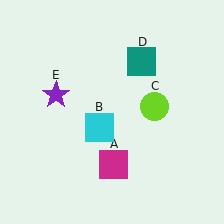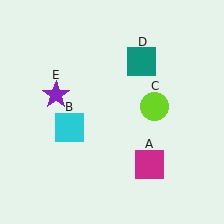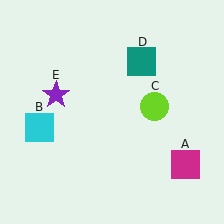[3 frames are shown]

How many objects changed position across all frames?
2 objects changed position: magenta square (object A), cyan square (object B).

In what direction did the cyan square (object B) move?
The cyan square (object B) moved left.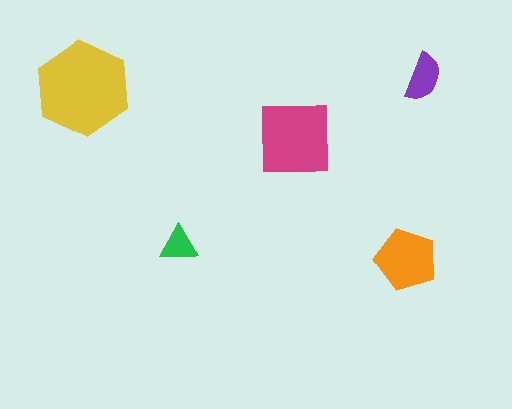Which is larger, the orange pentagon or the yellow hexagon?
The yellow hexagon.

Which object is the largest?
The yellow hexagon.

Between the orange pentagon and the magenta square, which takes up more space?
The magenta square.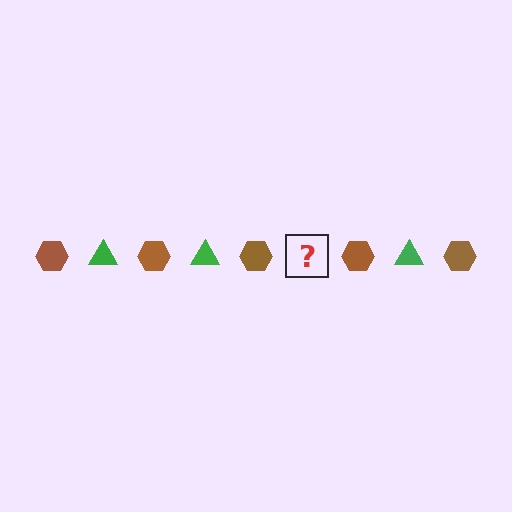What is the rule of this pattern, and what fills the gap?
The rule is that the pattern alternates between brown hexagon and green triangle. The gap should be filled with a green triangle.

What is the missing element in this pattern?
The missing element is a green triangle.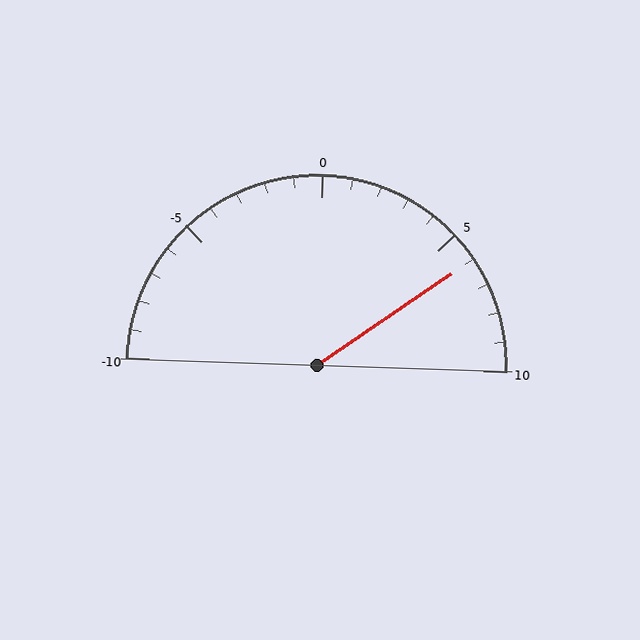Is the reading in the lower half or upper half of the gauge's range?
The reading is in the upper half of the range (-10 to 10).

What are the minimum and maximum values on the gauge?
The gauge ranges from -10 to 10.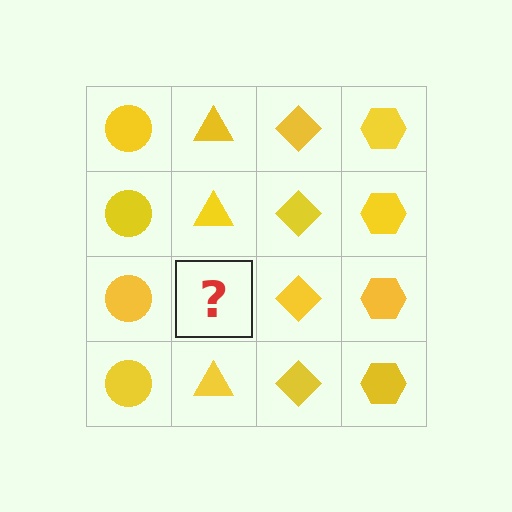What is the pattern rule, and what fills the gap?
The rule is that each column has a consistent shape. The gap should be filled with a yellow triangle.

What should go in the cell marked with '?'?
The missing cell should contain a yellow triangle.